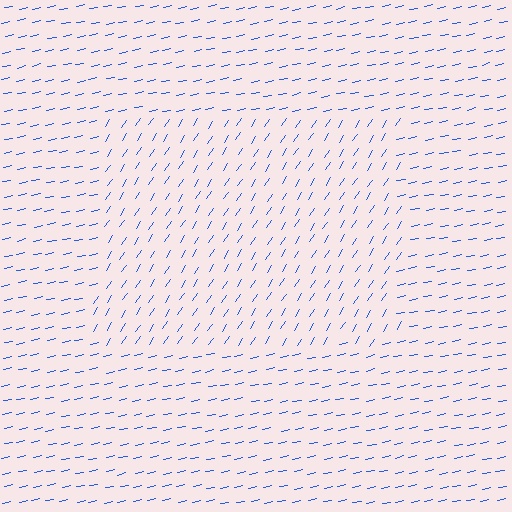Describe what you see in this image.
The image is filled with small blue line segments. A rectangle region in the image has lines oriented differently from the surrounding lines, creating a visible texture boundary.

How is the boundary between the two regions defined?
The boundary is defined purely by a change in line orientation (approximately 45 degrees difference). All lines are the same color and thickness.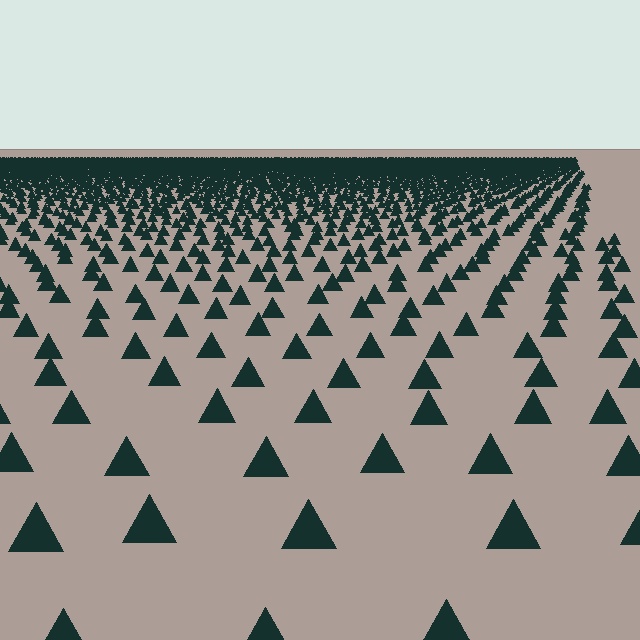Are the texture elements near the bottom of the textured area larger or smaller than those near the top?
Larger. Near the bottom, elements are closer to the viewer and appear at a bigger on-screen size.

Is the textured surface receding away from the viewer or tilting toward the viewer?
The surface is receding away from the viewer. Texture elements get smaller and denser toward the top.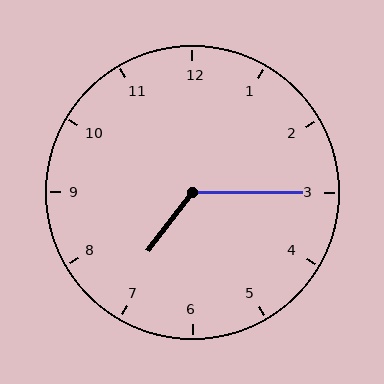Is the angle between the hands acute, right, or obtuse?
It is obtuse.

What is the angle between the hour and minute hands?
Approximately 128 degrees.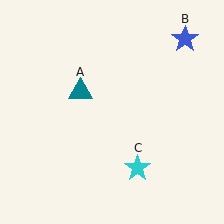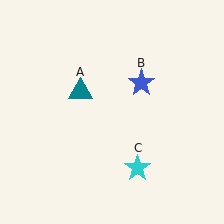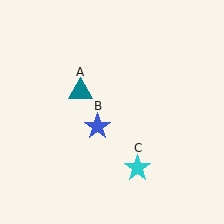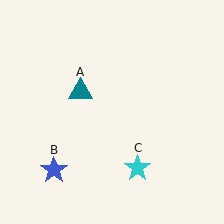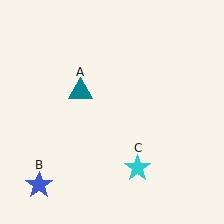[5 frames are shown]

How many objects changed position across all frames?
1 object changed position: blue star (object B).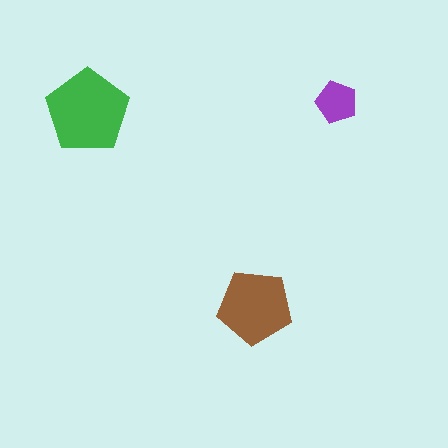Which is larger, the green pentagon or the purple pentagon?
The green one.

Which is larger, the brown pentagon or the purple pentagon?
The brown one.